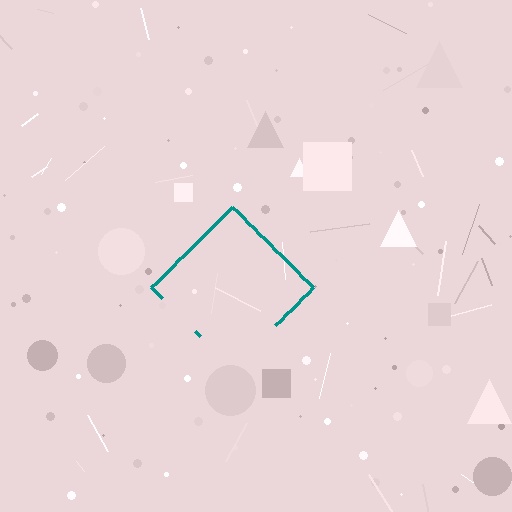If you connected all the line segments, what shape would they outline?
They would outline a diamond.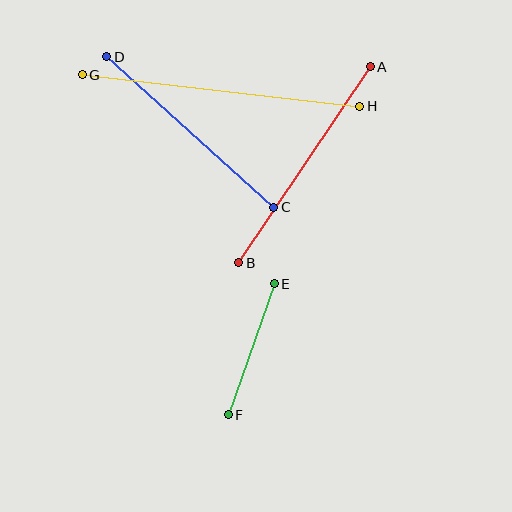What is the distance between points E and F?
The distance is approximately 139 pixels.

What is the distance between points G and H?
The distance is approximately 280 pixels.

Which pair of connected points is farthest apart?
Points G and H are farthest apart.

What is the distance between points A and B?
The distance is approximately 236 pixels.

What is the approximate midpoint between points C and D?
The midpoint is at approximately (190, 132) pixels.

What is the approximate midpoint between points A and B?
The midpoint is at approximately (305, 165) pixels.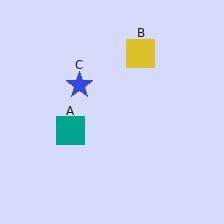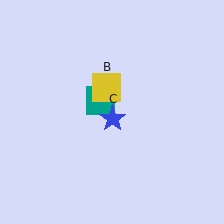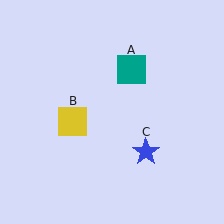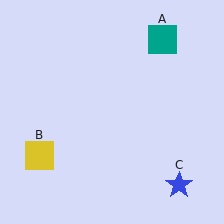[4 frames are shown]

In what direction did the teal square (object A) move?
The teal square (object A) moved up and to the right.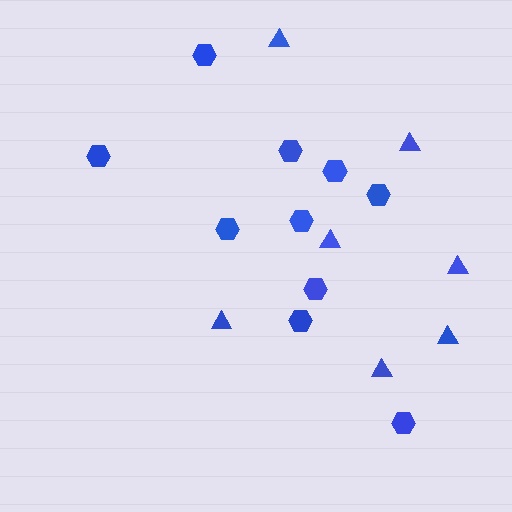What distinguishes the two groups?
There are 2 groups: one group of triangles (7) and one group of hexagons (10).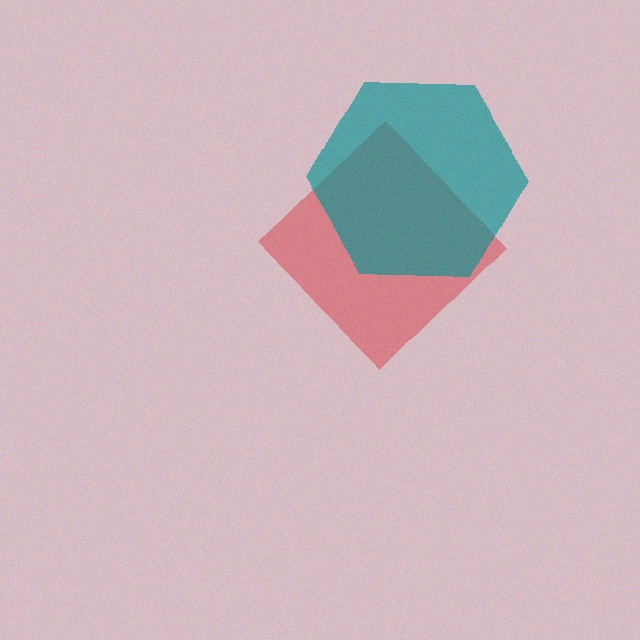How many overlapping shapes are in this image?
There are 2 overlapping shapes in the image.